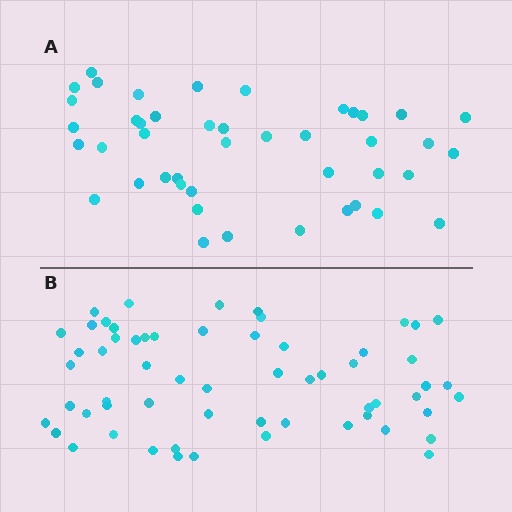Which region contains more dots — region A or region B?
Region B (the bottom region) has more dots.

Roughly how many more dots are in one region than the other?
Region B has approximately 15 more dots than region A.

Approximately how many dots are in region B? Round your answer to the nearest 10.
About 60 dots.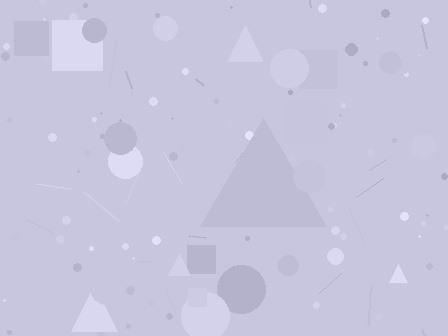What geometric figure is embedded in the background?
A triangle is embedded in the background.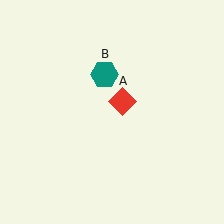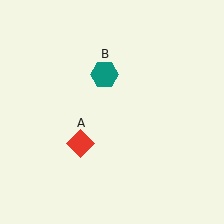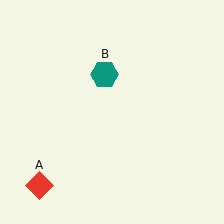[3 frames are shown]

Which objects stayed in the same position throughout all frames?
Teal hexagon (object B) remained stationary.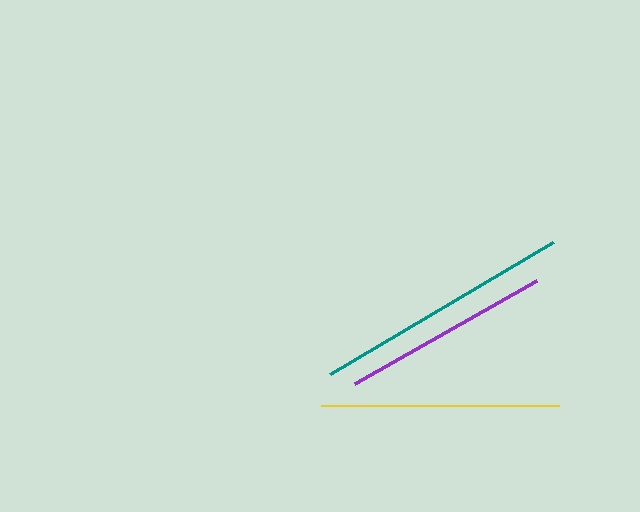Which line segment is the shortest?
The purple line is the shortest at approximately 209 pixels.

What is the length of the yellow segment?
The yellow segment is approximately 237 pixels long.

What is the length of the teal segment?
The teal segment is approximately 260 pixels long.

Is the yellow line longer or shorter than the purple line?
The yellow line is longer than the purple line.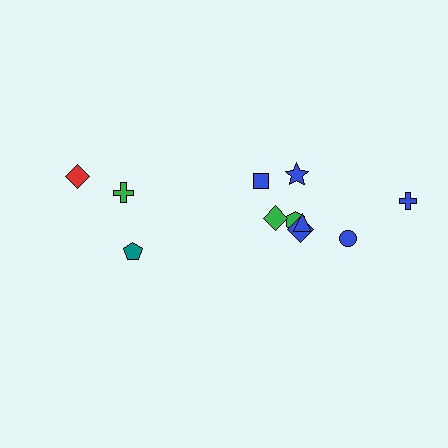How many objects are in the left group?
There are 3 objects.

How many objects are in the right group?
There are 8 objects.